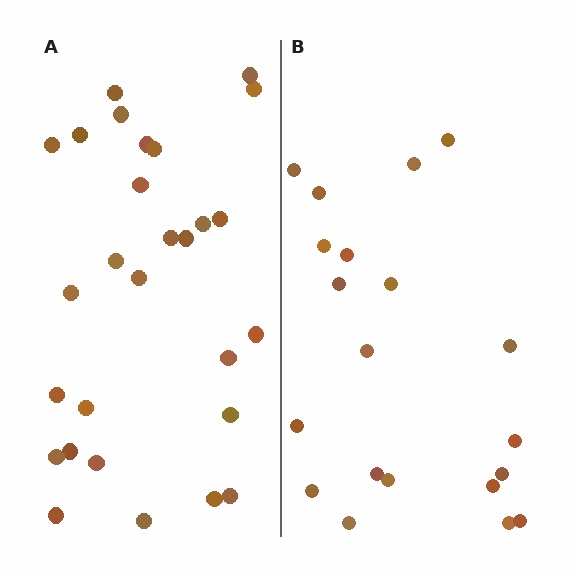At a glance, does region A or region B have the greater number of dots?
Region A (the left region) has more dots.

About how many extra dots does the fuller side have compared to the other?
Region A has roughly 8 or so more dots than region B.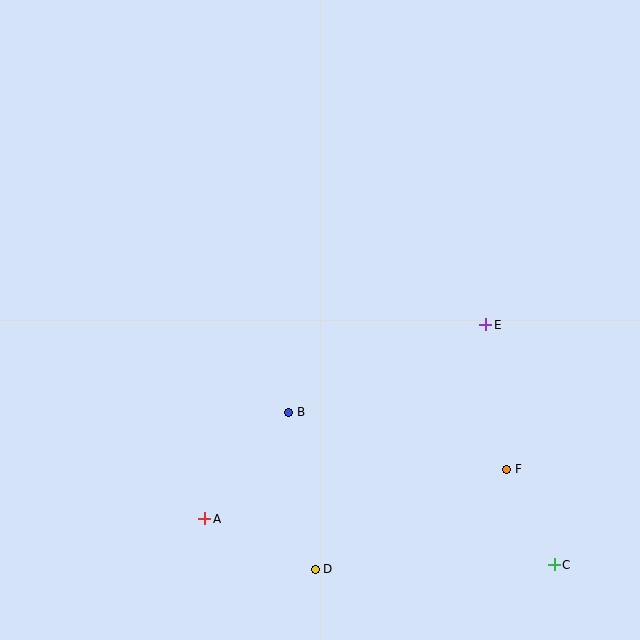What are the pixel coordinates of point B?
Point B is at (289, 412).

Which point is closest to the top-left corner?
Point B is closest to the top-left corner.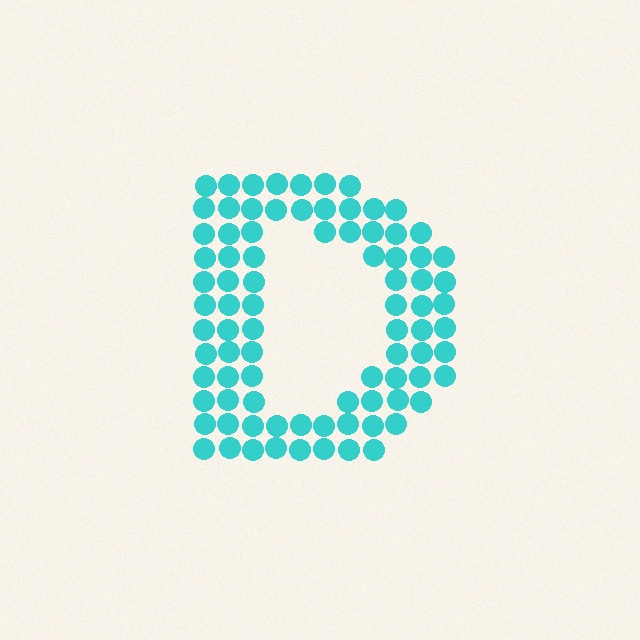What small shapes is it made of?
It is made of small circles.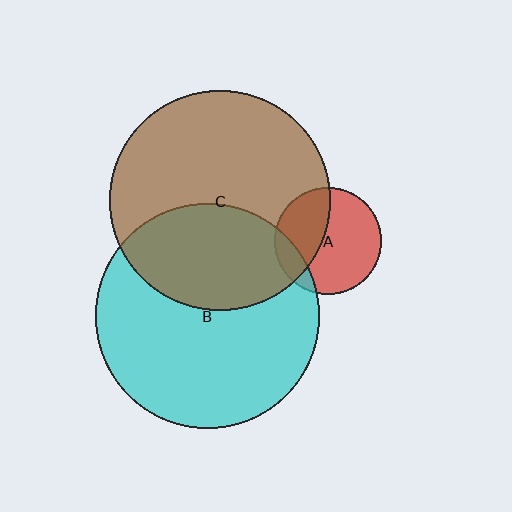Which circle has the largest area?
Circle B (cyan).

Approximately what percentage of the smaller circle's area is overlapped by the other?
Approximately 40%.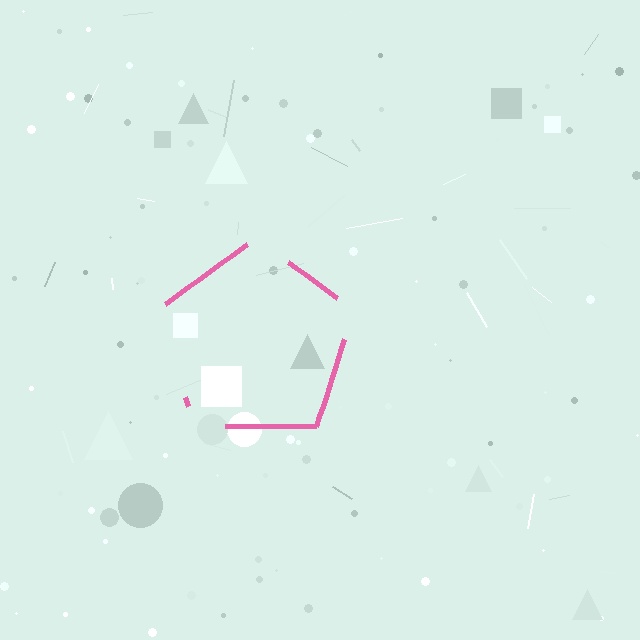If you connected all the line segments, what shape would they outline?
They would outline a pentagon.